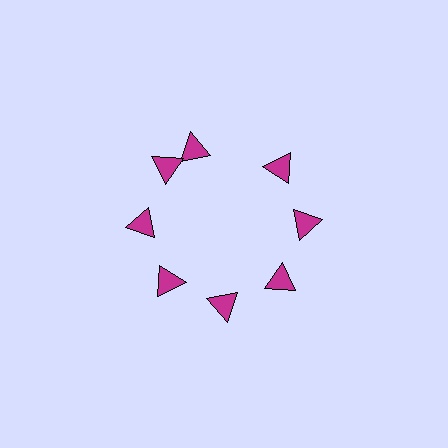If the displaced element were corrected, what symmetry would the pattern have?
It would have 8-fold rotational symmetry — the pattern would map onto itself every 45 degrees.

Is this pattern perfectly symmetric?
No. The 8 magenta triangles are arranged in a ring, but one element near the 12 o'clock position is rotated out of alignment along the ring, breaking the 8-fold rotational symmetry.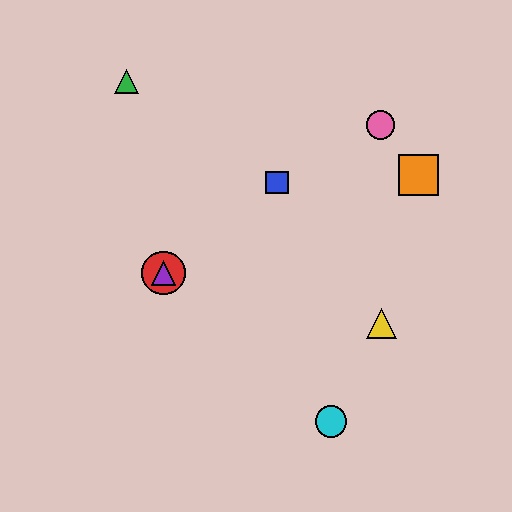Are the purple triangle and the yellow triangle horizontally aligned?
No, the purple triangle is at y≈273 and the yellow triangle is at y≈324.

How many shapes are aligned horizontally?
2 shapes (the red circle, the purple triangle) are aligned horizontally.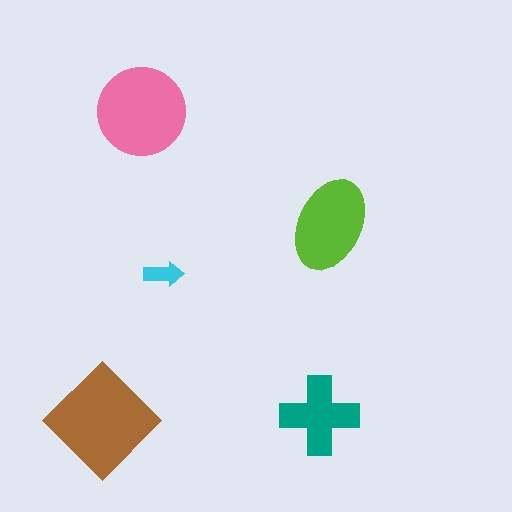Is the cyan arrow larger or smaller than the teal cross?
Smaller.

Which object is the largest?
The brown diamond.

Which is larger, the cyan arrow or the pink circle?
The pink circle.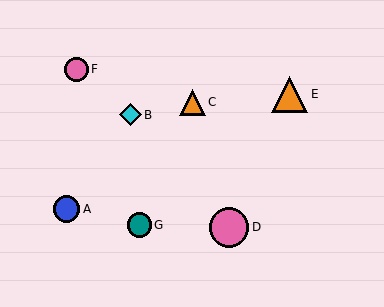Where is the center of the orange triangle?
The center of the orange triangle is at (192, 102).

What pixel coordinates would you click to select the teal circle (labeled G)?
Click at (139, 225) to select the teal circle G.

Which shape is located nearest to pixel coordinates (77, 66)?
The pink circle (labeled F) at (76, 69) is nearest to that location.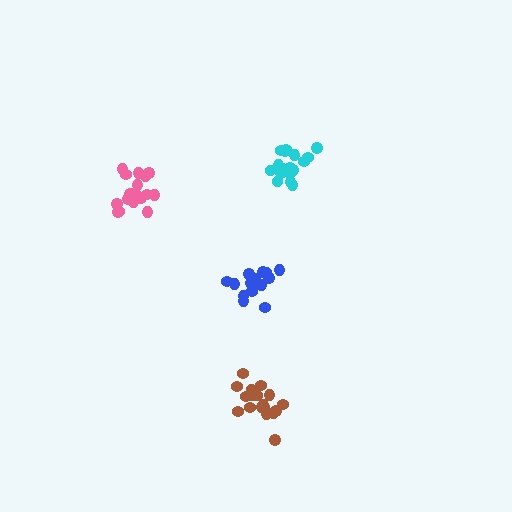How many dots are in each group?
Group 1: 19 dots, Group 2: 15 dots, Group 3: 18 dots, Group 4: 19 dots (71 total).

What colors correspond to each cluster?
The clusters are colored: pink, blue, cyan, brown.